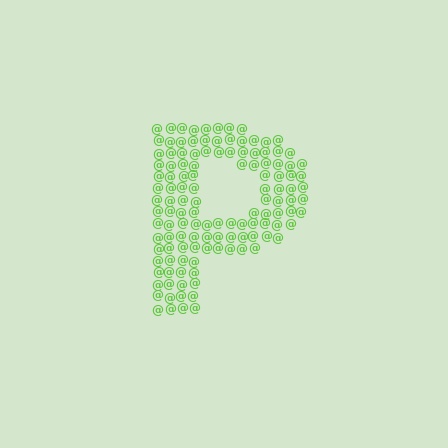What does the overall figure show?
The overall figure shows the letter P.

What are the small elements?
The small elements are at signs.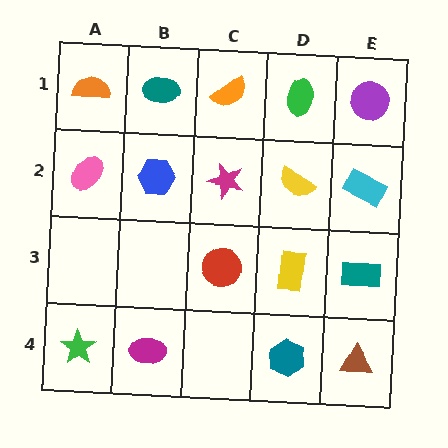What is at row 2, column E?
A cyan rectangle.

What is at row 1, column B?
A teal ellipse.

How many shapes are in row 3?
3 shapes.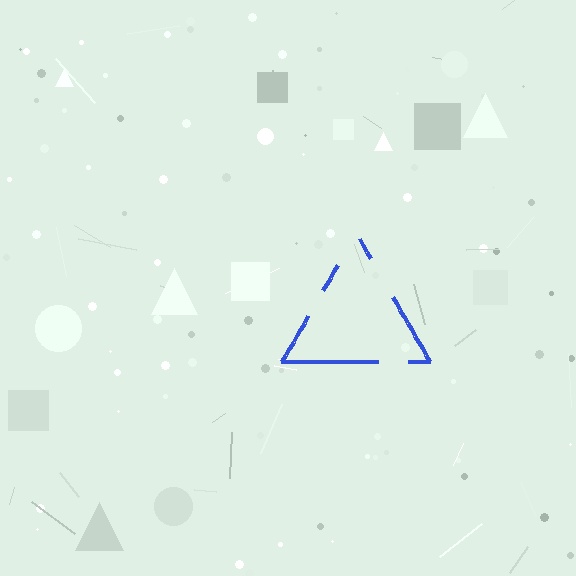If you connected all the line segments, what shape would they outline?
They would outline a triangle.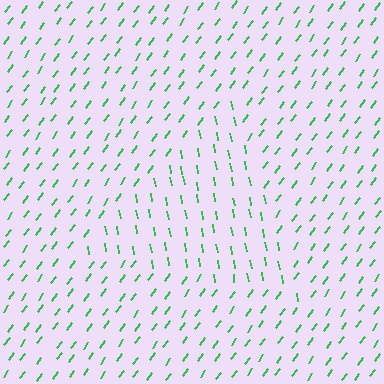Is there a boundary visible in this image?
Yes, there is a texture boundary formed by a change in line orientation.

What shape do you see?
I see a triangle.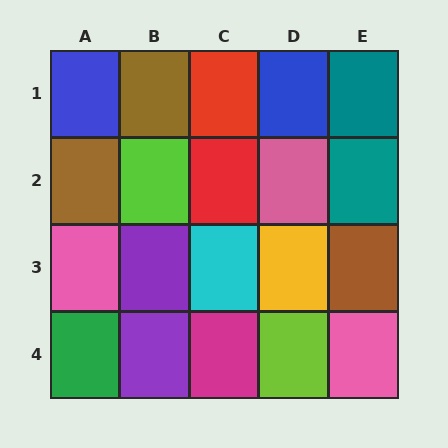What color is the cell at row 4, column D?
Lime.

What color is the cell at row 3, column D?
Yellow.